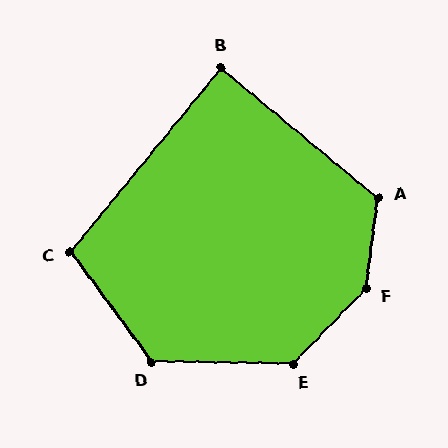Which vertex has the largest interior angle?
F, at approximately 144 degrees.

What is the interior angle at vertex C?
Approximately 105 degrees (obtuse).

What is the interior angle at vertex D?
Approximately 127 degrees (obtuse).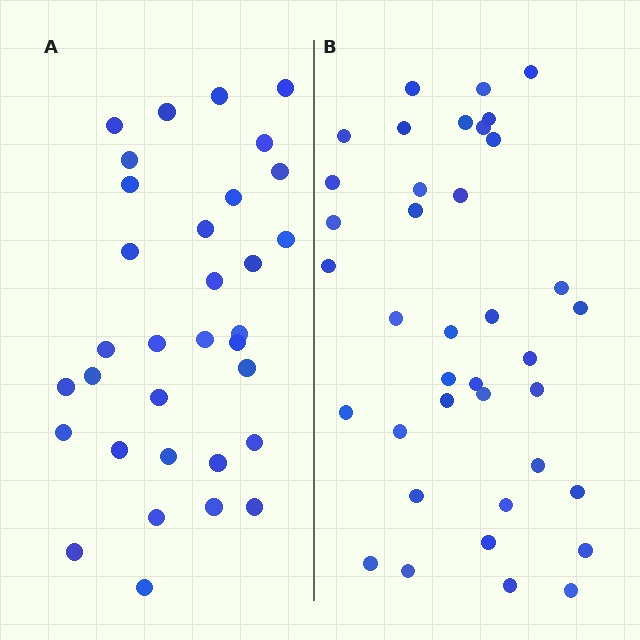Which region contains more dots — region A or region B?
Region B (the right region) has more dots.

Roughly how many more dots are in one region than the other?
Region B has about 5 more dots than region A.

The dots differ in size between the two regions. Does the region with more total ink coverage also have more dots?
No. Region A has more total ink coverage because its dots are larger, but region B actually contains more individual dots. Total area can be misleading — the number of items is what matters here.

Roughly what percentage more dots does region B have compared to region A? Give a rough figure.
About 15% more.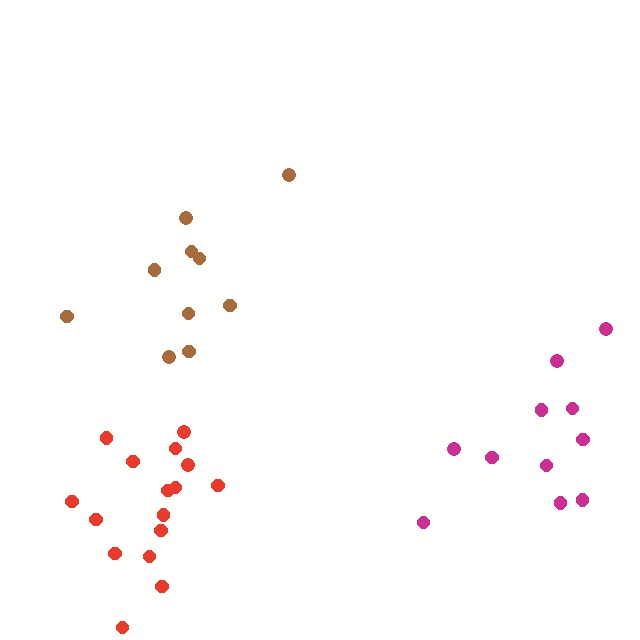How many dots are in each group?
Group 1: 10 dots, Group 2: 11 dots, Group 3: 16 dots (37 total).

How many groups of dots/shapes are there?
There are 3 groups.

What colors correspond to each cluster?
The clusters are colored: brown, magenta, red.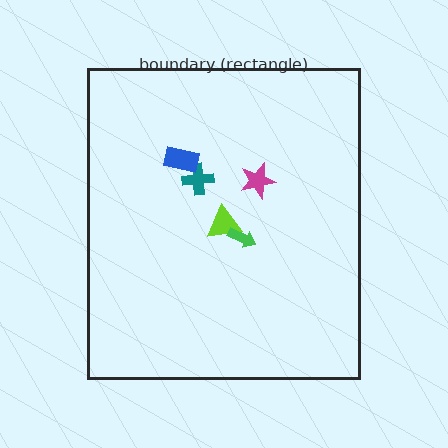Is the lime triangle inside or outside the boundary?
Inside.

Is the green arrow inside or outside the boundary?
Inside.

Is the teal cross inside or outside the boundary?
Inside.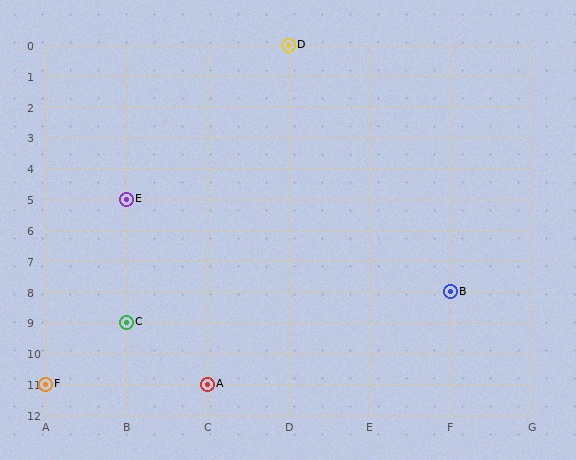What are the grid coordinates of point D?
Point D is at grid coordinates (D, 0).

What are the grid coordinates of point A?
Point A is at grid coordinates (C, 11).